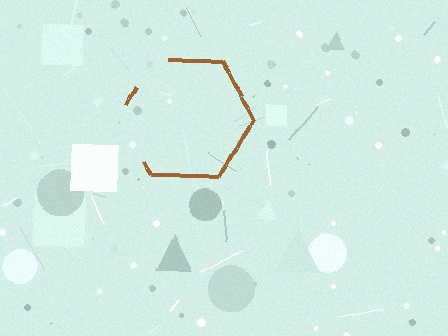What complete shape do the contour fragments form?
The contour fragments form a hexagon.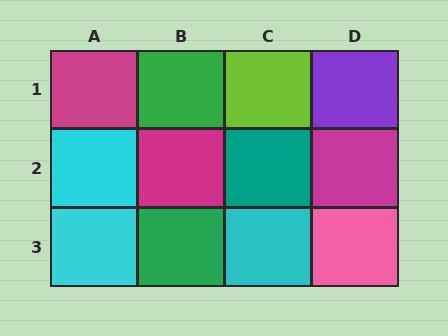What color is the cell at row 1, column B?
Green.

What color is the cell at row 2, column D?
Magenta.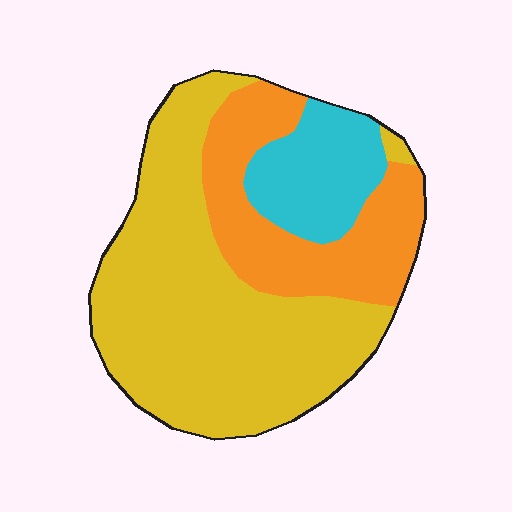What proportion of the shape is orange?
Orange covers 27% of the shape.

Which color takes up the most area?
Yellow, at roughly 60%.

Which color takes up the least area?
Cyan, at roughly 15%.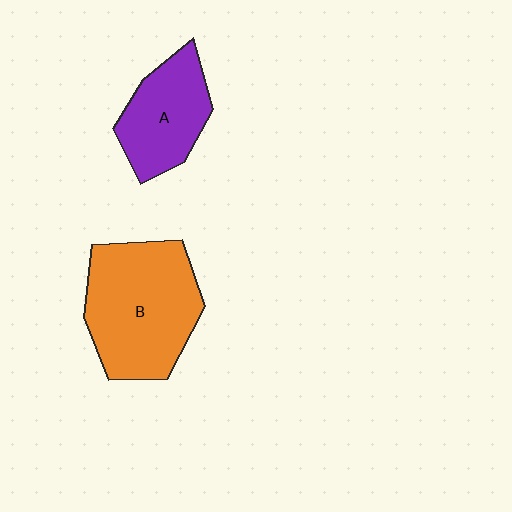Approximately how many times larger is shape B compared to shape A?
Approximately 1.6 times.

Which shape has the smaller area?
Shape A (purple).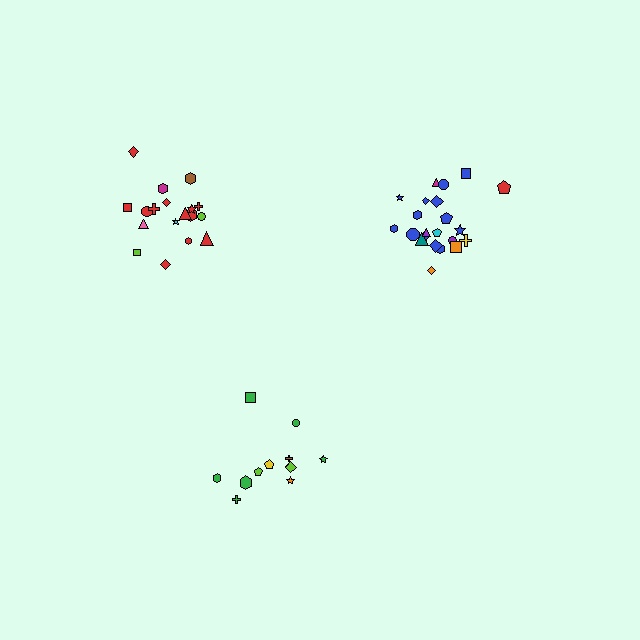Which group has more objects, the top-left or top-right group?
The top-right group.